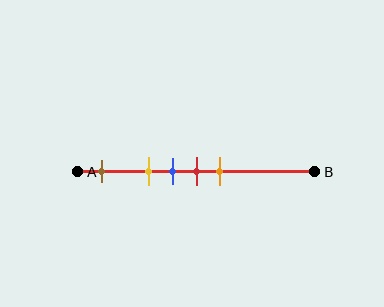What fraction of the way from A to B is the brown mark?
The brown mark is approximately 10% (0.1) of the way from A to B.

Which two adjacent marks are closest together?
The blue and red marks are the closest adjacent pair.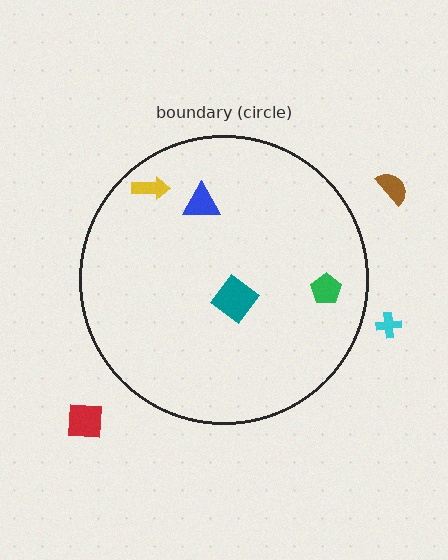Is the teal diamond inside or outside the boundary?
Inside.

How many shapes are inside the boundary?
4 inside, 3 outside.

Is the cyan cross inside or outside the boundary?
Outside.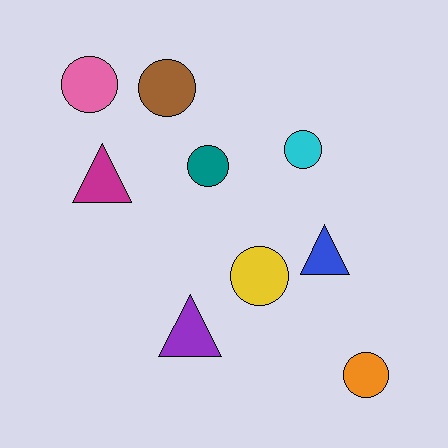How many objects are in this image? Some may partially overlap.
There are 9 objects.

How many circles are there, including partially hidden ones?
There are 6 circles.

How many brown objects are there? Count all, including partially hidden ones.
There is 1 brown object.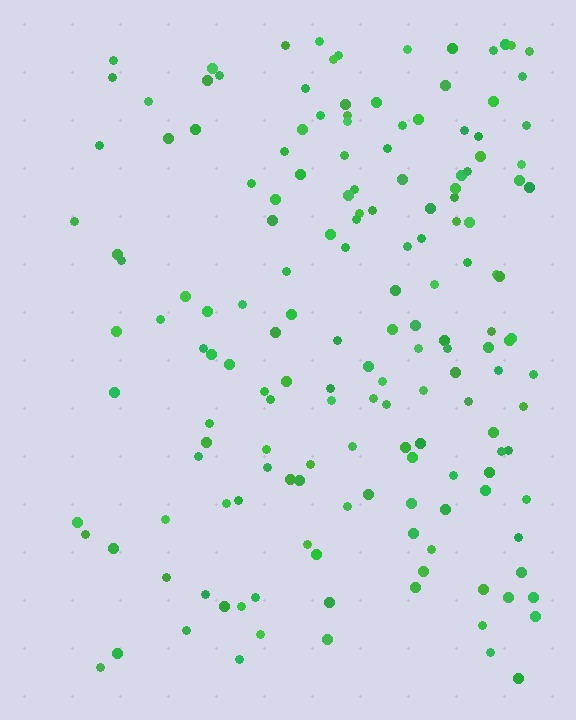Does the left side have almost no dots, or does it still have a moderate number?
Still a moderate number, just noticeably fewer than the right.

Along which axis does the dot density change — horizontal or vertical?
Horizontal.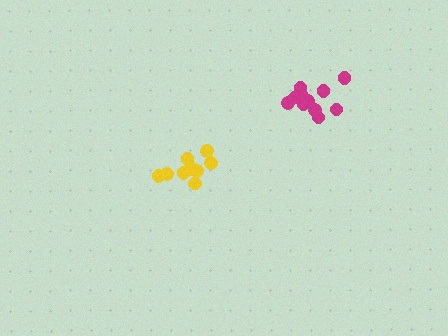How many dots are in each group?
Group 1: 9 dots, Group 2: 12 dots (21 total).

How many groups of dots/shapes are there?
There are 2 groups.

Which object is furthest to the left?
The yellow cluster is leftmost.